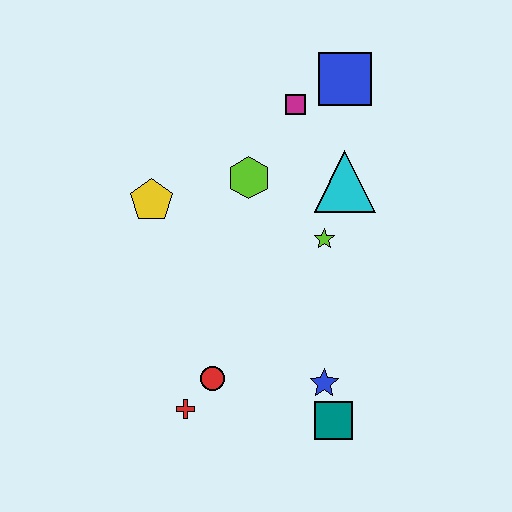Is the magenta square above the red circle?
Yes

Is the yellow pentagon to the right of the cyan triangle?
No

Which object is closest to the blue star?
The teal square is closest to the blue star.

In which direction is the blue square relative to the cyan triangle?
The blue square is above the cyan triangle.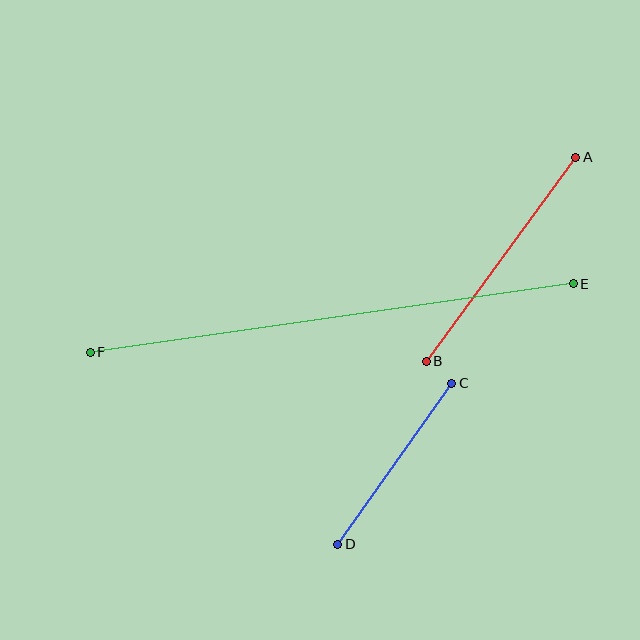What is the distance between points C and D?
The distance is approximately 198 pixels.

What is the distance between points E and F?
The distance is approximately 488 pixels.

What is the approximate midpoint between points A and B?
The midpoint is at approximately (501, 259) pixels.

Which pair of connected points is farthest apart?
Points E and F are farthest apart.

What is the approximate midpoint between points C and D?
The midpoint is at approximately (395, 464) pixels.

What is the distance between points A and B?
The distance is approximately 253 pixels.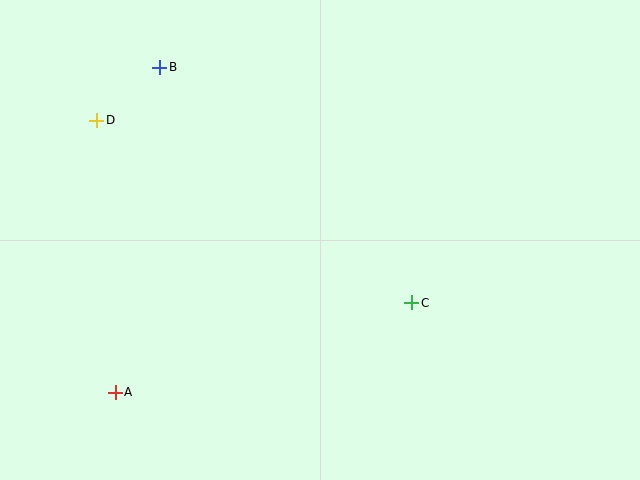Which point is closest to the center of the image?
Point C at (412, 303) is closest to the center.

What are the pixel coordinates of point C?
Point C is at (412, 303).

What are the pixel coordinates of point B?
Point B is at (160, 67).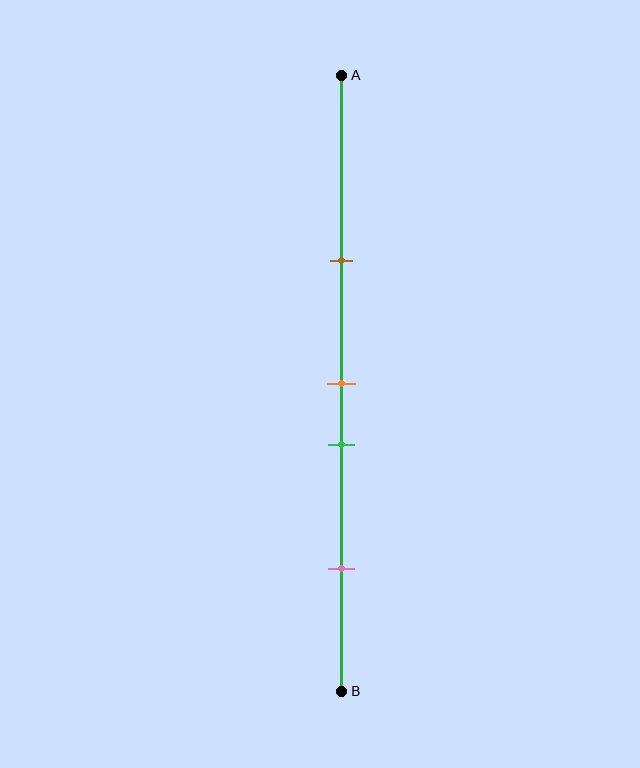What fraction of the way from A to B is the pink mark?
The pink mark is approximately 80% (0.8) of the way from A to B.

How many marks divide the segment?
There are 4 marks dividing the segment.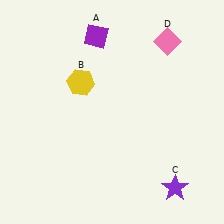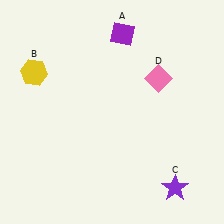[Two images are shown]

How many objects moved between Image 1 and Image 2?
3 objects moved between the two images.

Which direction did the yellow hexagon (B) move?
The yellow hexagon (B) moved left.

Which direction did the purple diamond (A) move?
The purple diamond (A) moved right.